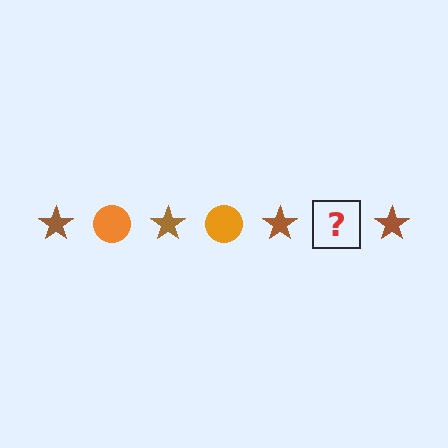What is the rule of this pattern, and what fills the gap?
The rule is that the pattern alternates between brown star and orange circle. The gap should be filled with an orange circle.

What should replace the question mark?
The question mark should be replaced with an orange circle.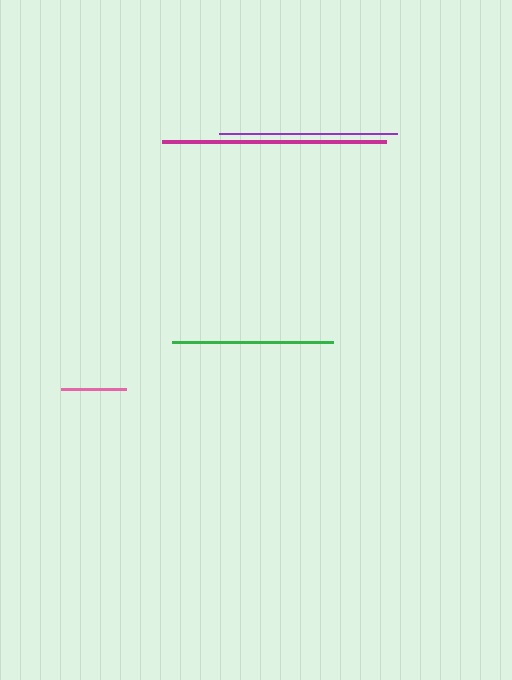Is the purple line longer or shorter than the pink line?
The purple line is longer than the pink line.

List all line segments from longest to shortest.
From longest to shortest: magenta, purple, green, pink.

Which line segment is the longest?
The magenta line is the longest at approximately 223 pixels.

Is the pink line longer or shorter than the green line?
The green line is longer than the pink line.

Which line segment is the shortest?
The pink line is the shortest at approximately 65 pixels.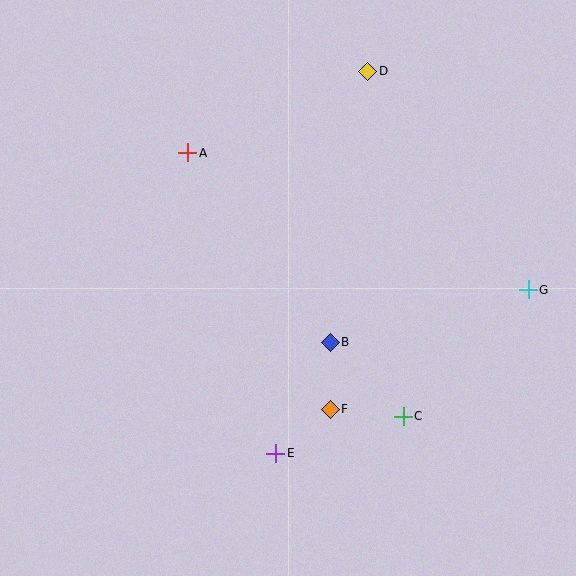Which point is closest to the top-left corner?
Point A is closest to the top-left corner.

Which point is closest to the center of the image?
Point B at (330, 342) is closest to the center.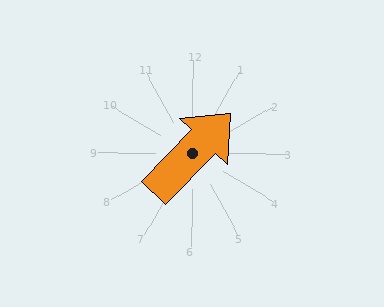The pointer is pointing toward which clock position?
Roughly 1 o'clock.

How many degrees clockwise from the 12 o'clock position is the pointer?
Approximately 44 degrees.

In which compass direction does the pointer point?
Northeast.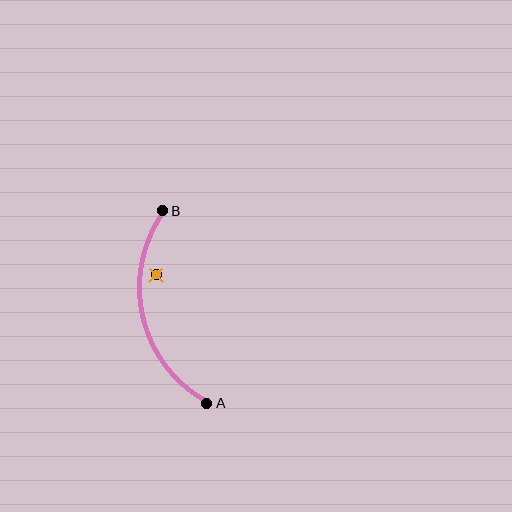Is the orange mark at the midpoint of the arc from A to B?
No — the orange mark does not lie on the arc at all. It sits slightly inside the curve.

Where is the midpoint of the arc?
The arc midpoint is the point on the curve farthest from the straight line joining A and B. It sits to the left of that line.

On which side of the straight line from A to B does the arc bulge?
The arc bulges to the left of the straight line connecting A and B.